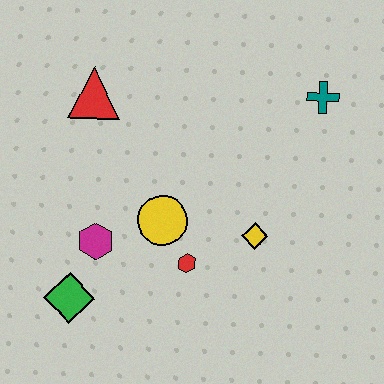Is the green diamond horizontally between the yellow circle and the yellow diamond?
No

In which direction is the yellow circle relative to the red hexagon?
The yellow circle is above the red hexagon.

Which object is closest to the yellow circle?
The red hexagon is closest to the yellow circle.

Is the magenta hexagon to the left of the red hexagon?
Yes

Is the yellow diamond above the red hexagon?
Yes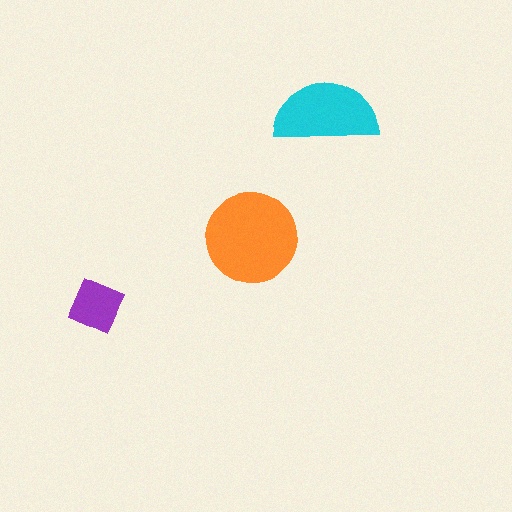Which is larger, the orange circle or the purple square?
The orange circle.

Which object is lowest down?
The purple square is bottommost.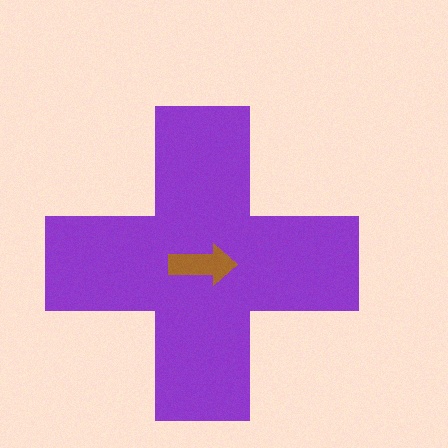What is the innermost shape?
The brown arrow.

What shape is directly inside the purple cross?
The brown arrow.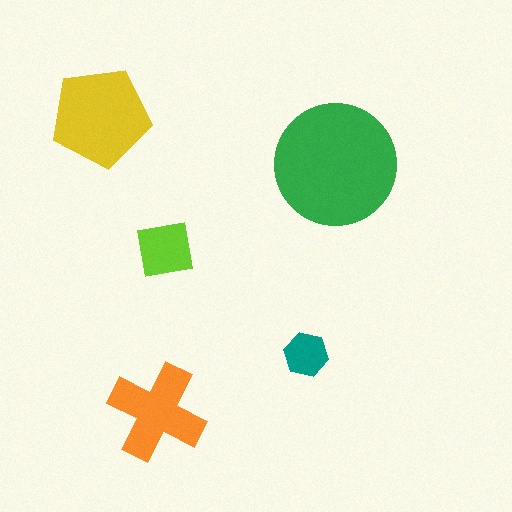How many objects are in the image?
There are 5 objects in the image.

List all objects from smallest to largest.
The teal hexagon, the lime square, the orange cross, the yellow pentagon, the green circle.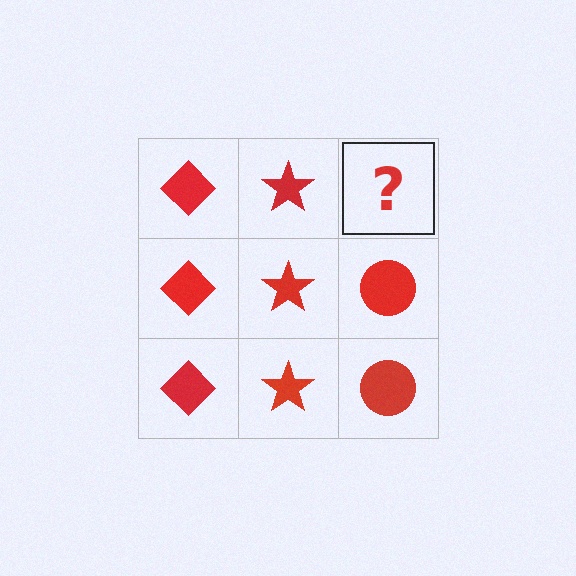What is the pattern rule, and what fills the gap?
The rule is that each column has a consistent shape. The gap should be filled with a red circle.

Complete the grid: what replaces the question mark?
The question mark should be replaced with a red circle.